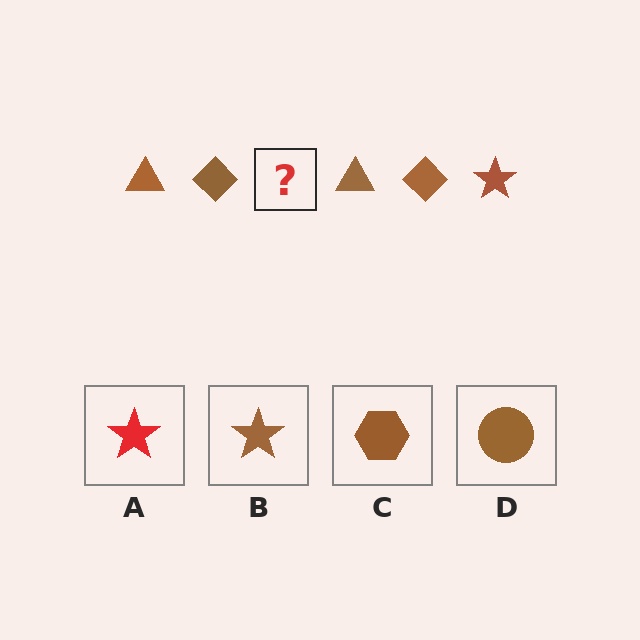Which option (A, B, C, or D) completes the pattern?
B.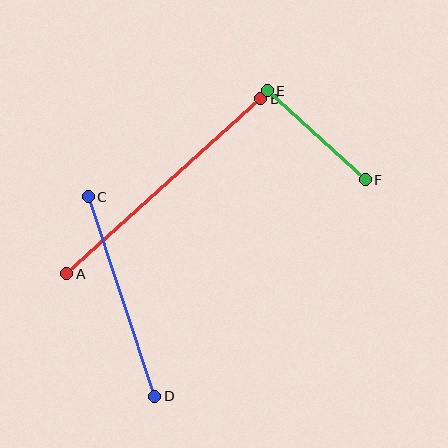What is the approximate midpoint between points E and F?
The midpoint is at approximately (316, 135) pixels.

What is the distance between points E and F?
The distance is approximately 132 pixels.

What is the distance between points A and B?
The distance is approximately 261 pixels.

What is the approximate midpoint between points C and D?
The midpoint is at approximately (121, 297) pixels.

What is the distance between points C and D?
The distance is approximately 210 pixels.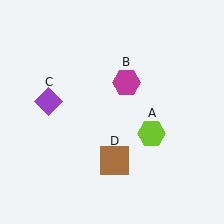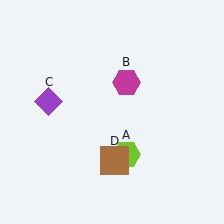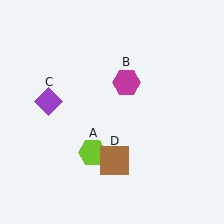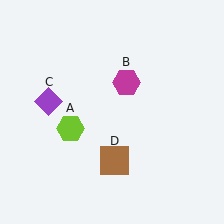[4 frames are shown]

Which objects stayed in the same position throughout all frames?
Magenta hexagon (object B) and purple diamond (object C) and brown square (object D) remained stationary.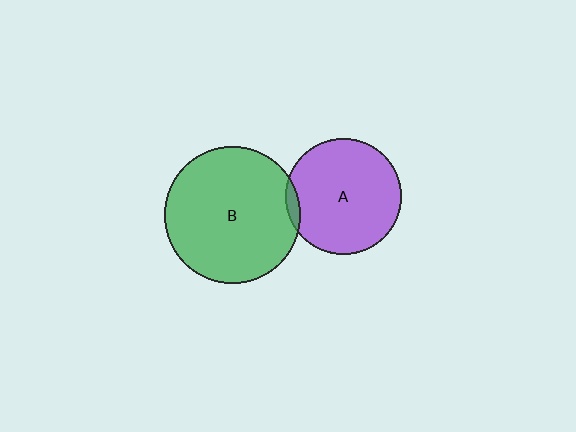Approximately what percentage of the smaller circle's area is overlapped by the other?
Approximately 5%.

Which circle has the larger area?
Circle B (green).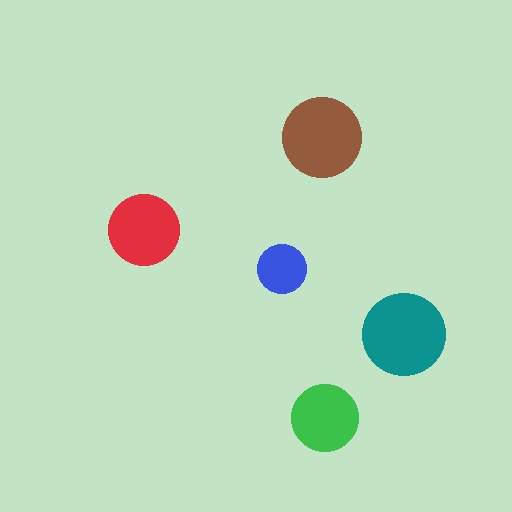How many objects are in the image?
There are 5 objects in the image.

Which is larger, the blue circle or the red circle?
The red one.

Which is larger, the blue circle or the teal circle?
The teal one.